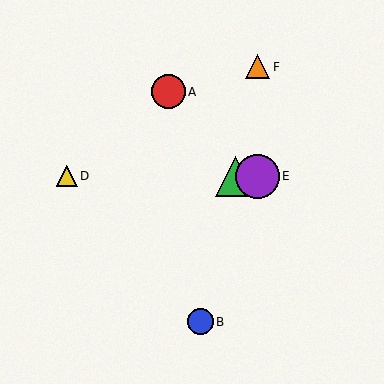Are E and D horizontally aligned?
Yes, both are at y≈176.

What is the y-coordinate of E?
Object E is at y≈176.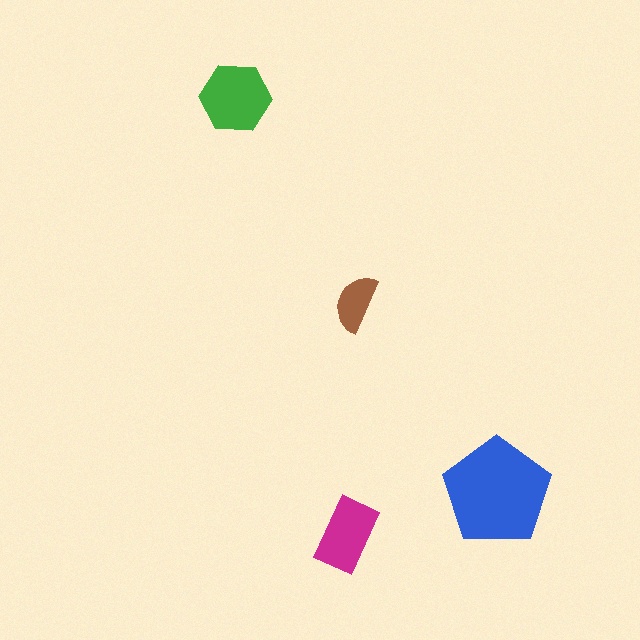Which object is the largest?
The blue pentagon.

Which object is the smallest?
The brown semicircle.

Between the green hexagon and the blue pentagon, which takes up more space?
The blue pentagon.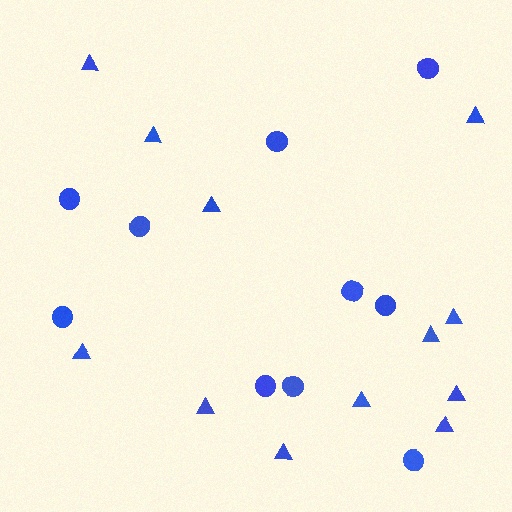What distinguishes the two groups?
There are 2 groups: one group of circles (10) and one group of triangles (12).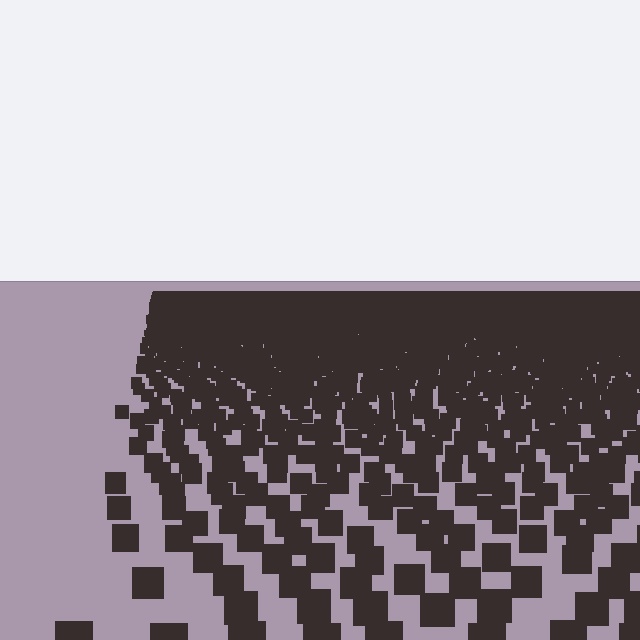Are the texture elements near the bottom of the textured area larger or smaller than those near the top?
Larger. Near the bottom, elements are closer to the viewer and appear at a bigger on-screen size.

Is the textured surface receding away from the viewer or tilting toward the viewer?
The surface is receding away from the viewer. Texture elements get smaller and denser toward the top.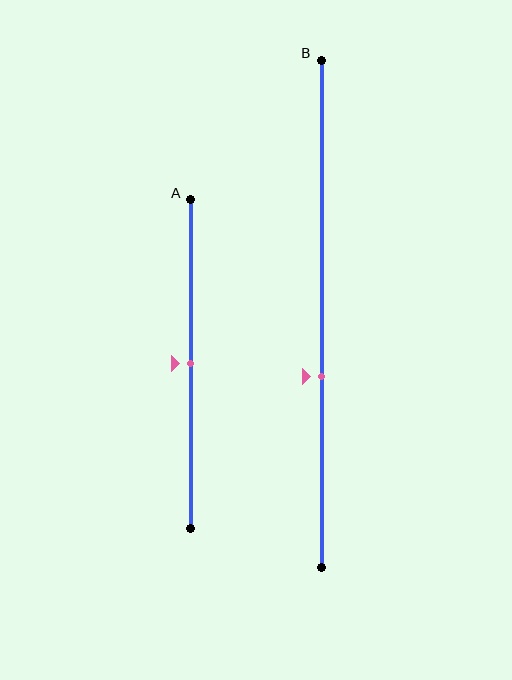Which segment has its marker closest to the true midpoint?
Segment A has its marker closest to the true midpoint.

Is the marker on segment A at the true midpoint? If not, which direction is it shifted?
Yes, the marker on segment A is at the true midpoint.